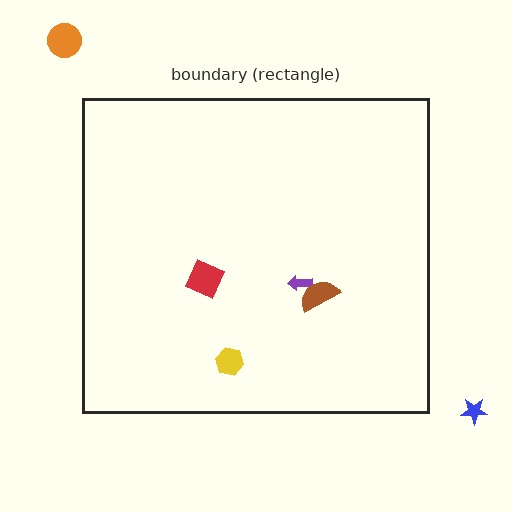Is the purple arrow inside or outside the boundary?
Inside.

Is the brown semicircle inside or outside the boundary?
Inside.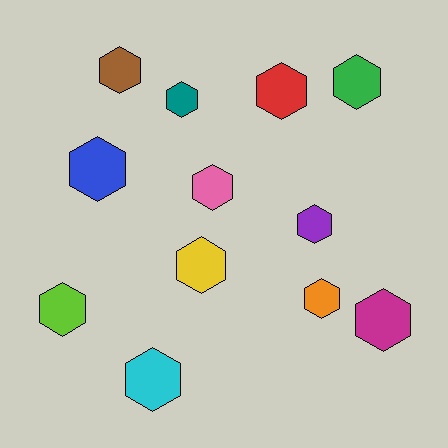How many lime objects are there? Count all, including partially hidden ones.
There is 1 lime object.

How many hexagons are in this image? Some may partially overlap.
There are 12 hexagons.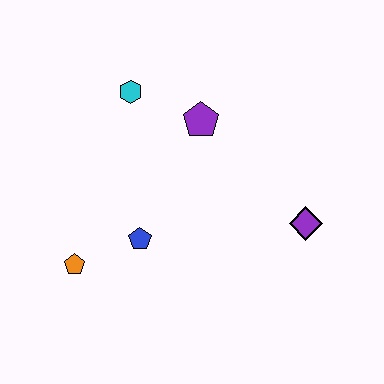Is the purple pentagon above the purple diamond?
Yes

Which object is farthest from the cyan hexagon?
The purple diamond is farthest from the cyan hexagon.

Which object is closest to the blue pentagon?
The orange pentagon is closest to the blue pentagon.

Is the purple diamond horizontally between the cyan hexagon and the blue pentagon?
No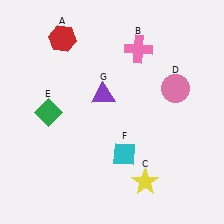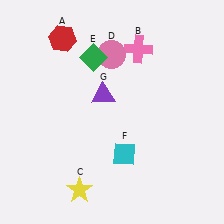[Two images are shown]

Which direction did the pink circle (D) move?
The pink circle (D) moved left.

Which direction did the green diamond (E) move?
The green diamond (E) moved up.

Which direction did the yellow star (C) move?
The yellow star (C) moved left.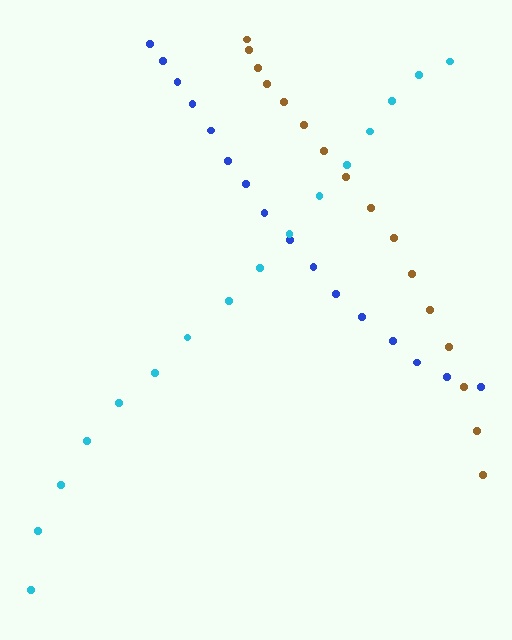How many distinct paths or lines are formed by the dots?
There are 3 distinct paths.